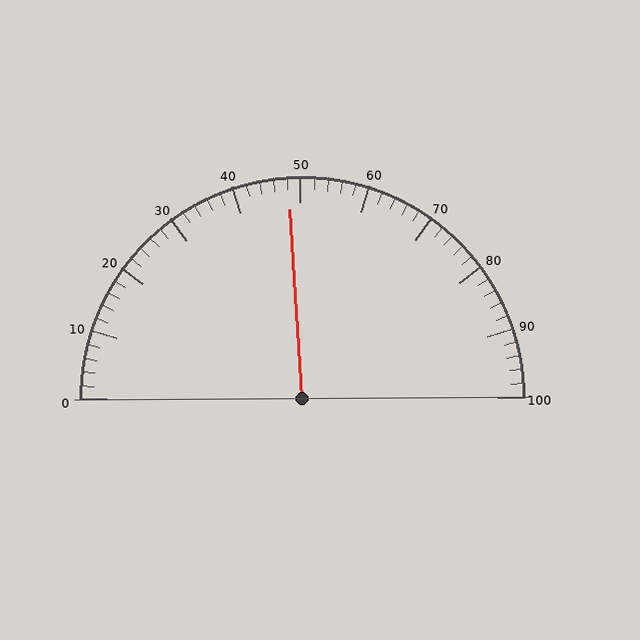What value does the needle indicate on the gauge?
The needle indicates approximately 48.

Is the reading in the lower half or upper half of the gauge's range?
The reading is in the lower half of the range (0 to 100).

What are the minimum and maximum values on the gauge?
The gauge ranges from 0 to 100.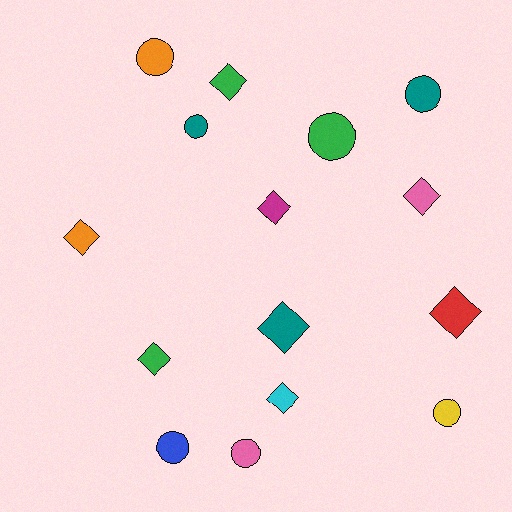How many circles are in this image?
There are 7 circles.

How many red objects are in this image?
There is 1 red object.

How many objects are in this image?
There are 15 objects.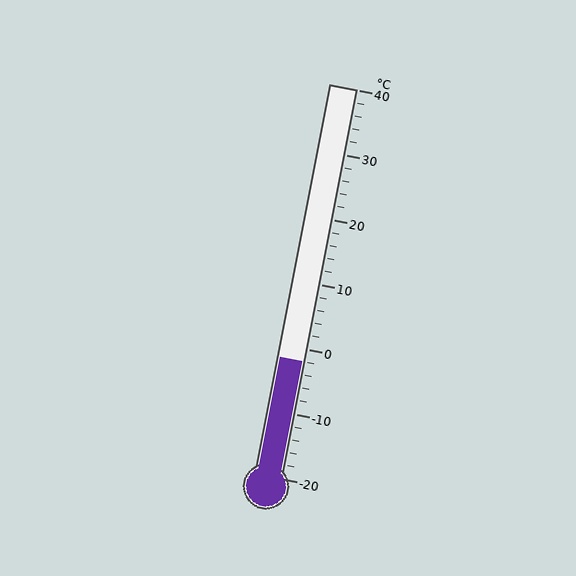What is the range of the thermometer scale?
The thermometer scale ranges from -20°C to 40°C.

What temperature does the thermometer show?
The thermometer shows approximately -2°C.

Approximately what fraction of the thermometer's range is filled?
The thermometer is filled to approximately 30% of its range.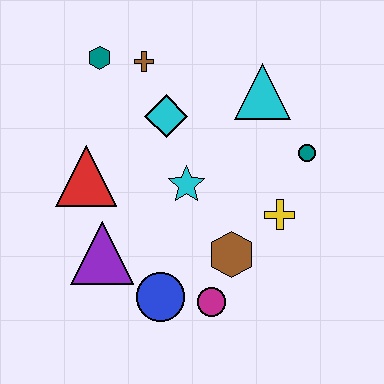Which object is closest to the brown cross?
The teal hexagon is closest to the brown cross.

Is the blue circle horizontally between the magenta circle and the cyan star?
No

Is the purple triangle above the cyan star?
No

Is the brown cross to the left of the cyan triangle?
Yes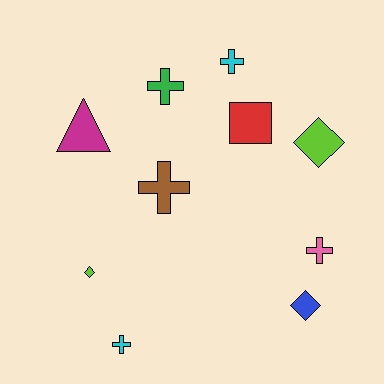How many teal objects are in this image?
There are no teal objects.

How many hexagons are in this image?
There are no hexagons.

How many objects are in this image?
There are 10 objects.